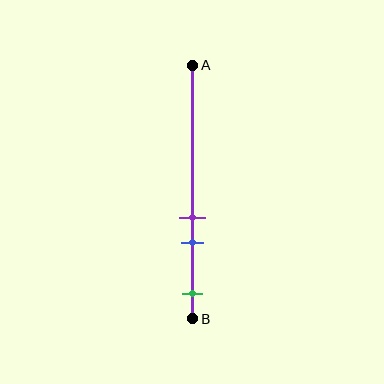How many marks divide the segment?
There are 3 marks dividing the segment.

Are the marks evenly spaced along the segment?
No, the marks are not evenly spaced.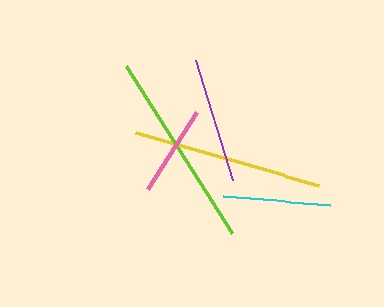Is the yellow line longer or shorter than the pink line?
The yellow line is longer than the pink line.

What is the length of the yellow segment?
The yellow segment is approximately 191 pixels long.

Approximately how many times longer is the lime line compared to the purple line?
The lime line is approximately 1.6 times the length of the purple line.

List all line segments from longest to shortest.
From longest to shortest: lime, yellow, purple, cyan, pink.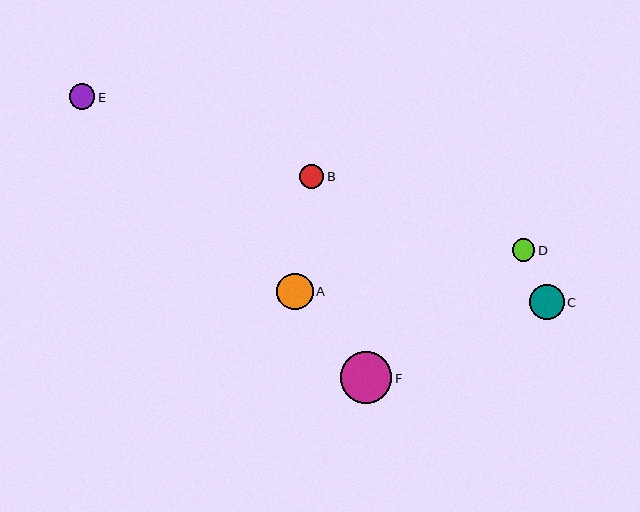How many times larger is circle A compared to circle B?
Circle A is approximately 1.5 times the size of circle B.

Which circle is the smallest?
Circle D is the smallest with a size of approximately 23 pixels.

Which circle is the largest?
Circle F is the largest with a size of approximately 51 pixels.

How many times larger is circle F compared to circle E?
Circle F is approximately 2.0 times the size of circle E.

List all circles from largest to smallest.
From largest to smallest: F, A, C, E, B, D.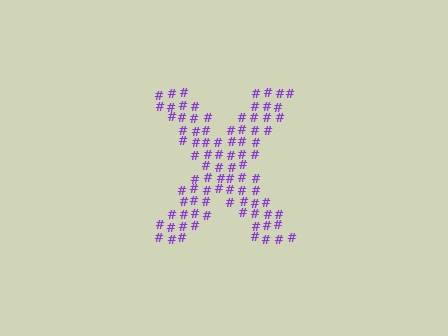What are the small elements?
The small elements are hash symbols.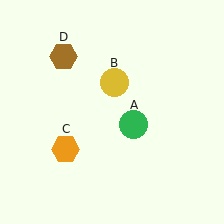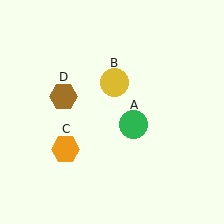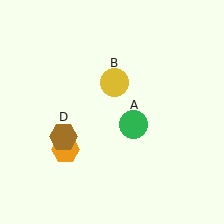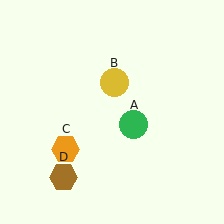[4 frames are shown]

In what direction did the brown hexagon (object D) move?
The brown hexagon (object D) moved down.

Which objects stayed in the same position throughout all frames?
Green circle (object A) and yellow circle (object B) and orange hexagon (object C) remained stationary.